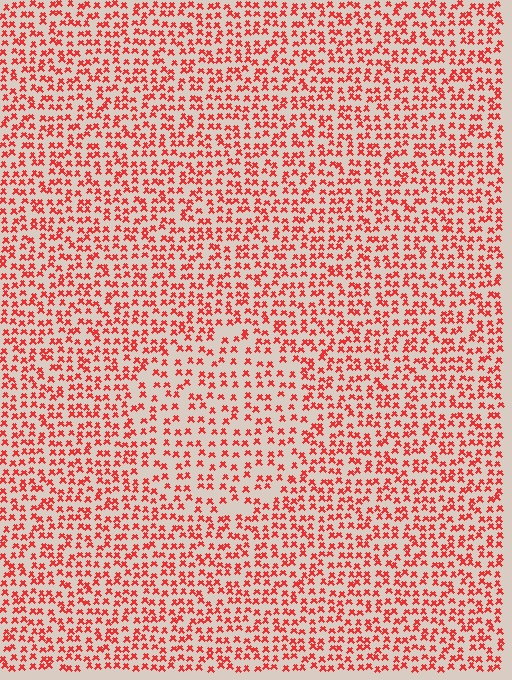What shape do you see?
I see a circle.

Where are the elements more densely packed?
The elements are more densely packed outside the circle boundary.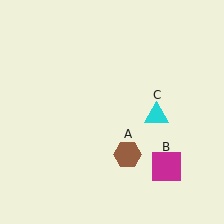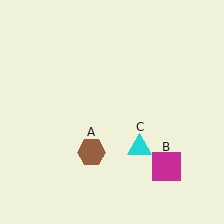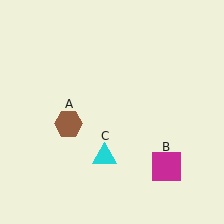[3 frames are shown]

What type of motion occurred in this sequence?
The brown hexagon (object A), cyan triangle (object C) rotated clockwise around the center of the scene.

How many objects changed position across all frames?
2 objects changed position: brown hexagon (object A), cyan triangle (object C).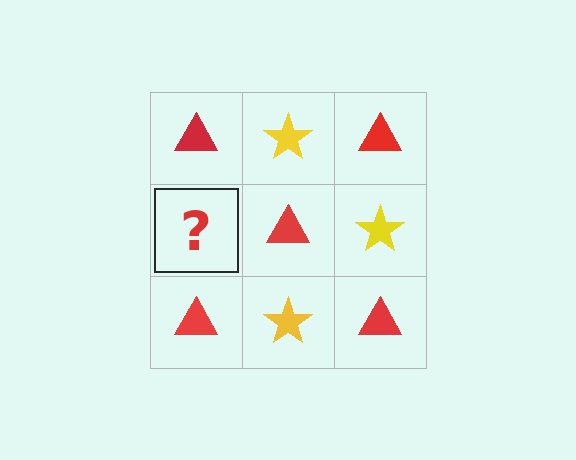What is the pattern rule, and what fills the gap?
The rule is that it alternates red triangle and yellow star in a checkerboard pattern. The gap should be filled with a yellow star.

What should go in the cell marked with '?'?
The missing cell should contain a yellow star.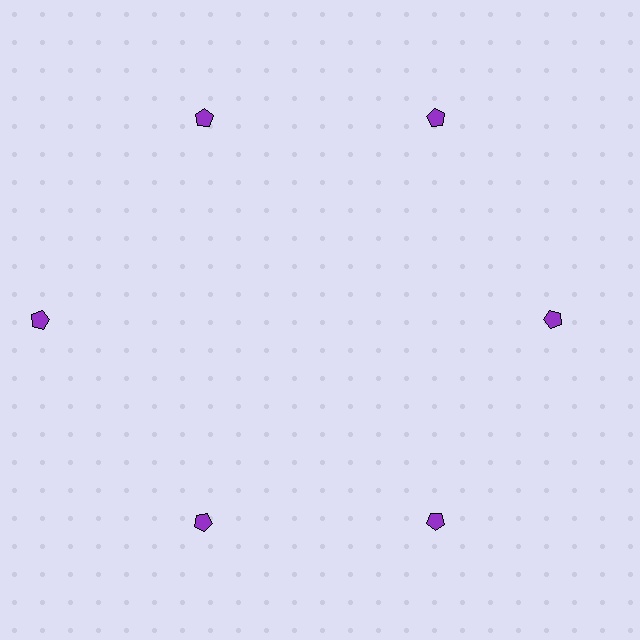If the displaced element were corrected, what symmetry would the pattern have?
It would have 6-fold rotational symmetry — the pattern would map onto itself every 60 degrees.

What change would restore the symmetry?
The symmetry would be restored by moving it inward, back onto the ring so that all 6 pentagons sit at equal angles and equal distance from the center.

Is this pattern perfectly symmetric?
No. The 6 purple pentagons are arranged in a ring, but one element near the 9 o'clock position is pushed outward from the center, breaking the 6-fold rotational symmetry.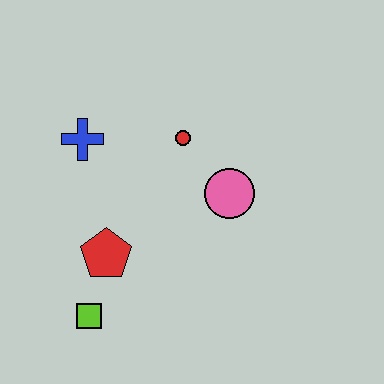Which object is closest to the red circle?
The pink circle is closest to the red circle.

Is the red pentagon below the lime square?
No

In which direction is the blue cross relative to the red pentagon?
The blue cross is above the red pentagon.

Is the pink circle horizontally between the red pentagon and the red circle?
No